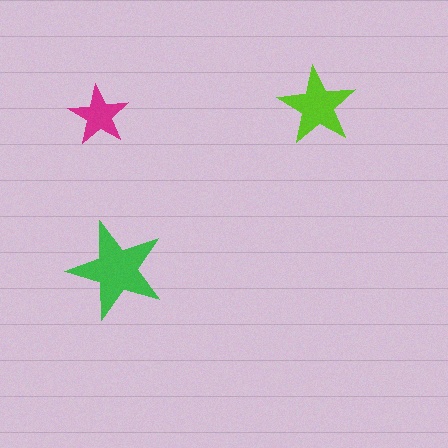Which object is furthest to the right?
The lime star is rightmost.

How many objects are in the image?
There are 3 objects in the image.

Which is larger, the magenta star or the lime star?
The lime one.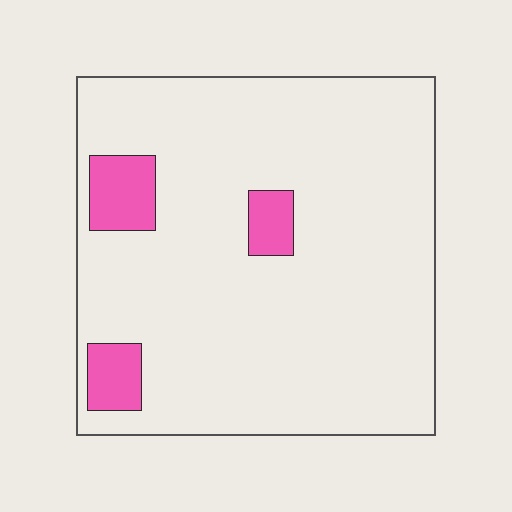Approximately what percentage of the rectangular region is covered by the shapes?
Approximately 10%.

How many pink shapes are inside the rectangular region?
3.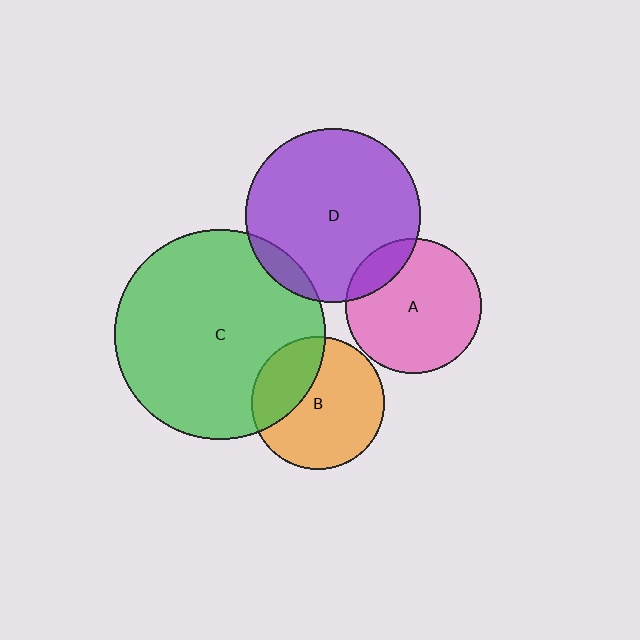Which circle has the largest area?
Circle C (green).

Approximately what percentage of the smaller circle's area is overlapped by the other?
Approximately 10%.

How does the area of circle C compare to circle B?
Approximately 2.5 times.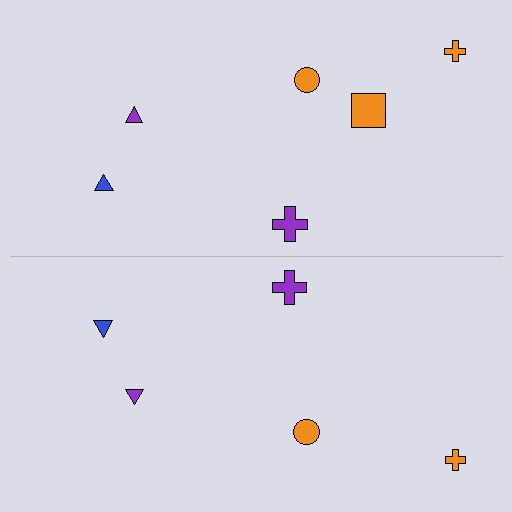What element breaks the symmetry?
A orange square is missing from the bottom side.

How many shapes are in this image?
There are 11 shapes in this image.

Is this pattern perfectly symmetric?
No, the pattern is not perfectly symmetric. A orange square is missing from the bottom side.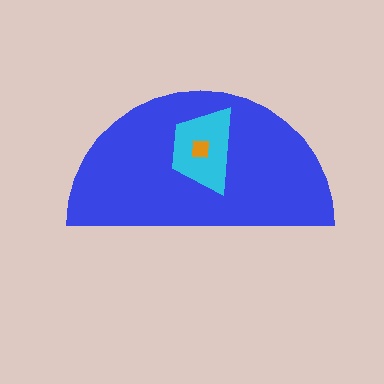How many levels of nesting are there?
3.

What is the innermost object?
The orange square.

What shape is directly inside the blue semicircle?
The cyan trapezoid.